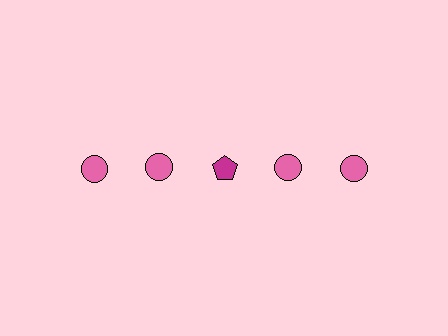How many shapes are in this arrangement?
There are 5 shapes arranged in a grid pattern.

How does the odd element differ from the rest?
It differs in both color (magenta instead of pink) and shape (pentagon instead of circle).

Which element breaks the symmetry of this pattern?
The magenta pentagon in the top row, center column breaks the symmetry. All other shapes are pink circles.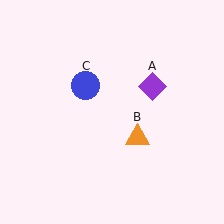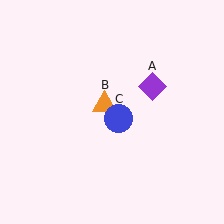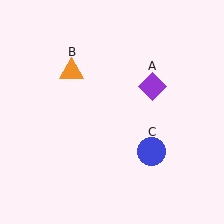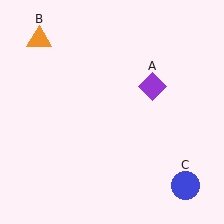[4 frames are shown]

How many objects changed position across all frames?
2 objects changed position: orange triangle (object B), blue circle (object C).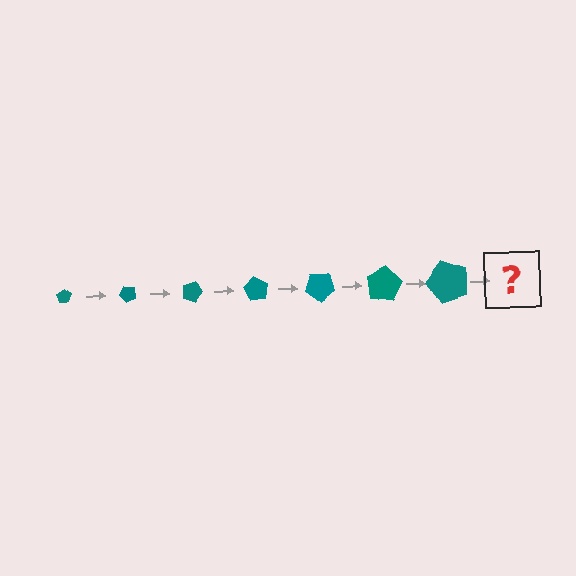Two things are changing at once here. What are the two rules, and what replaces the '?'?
The two rules are that the pentagon grows larger each step and it rotates 45 degrees each step. The '?' should be a pentagon, larger than the previous one and rotated 315 degrees from the start.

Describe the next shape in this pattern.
It should be a pentagon, larger than the previous one and rotated 315 degrees from the start.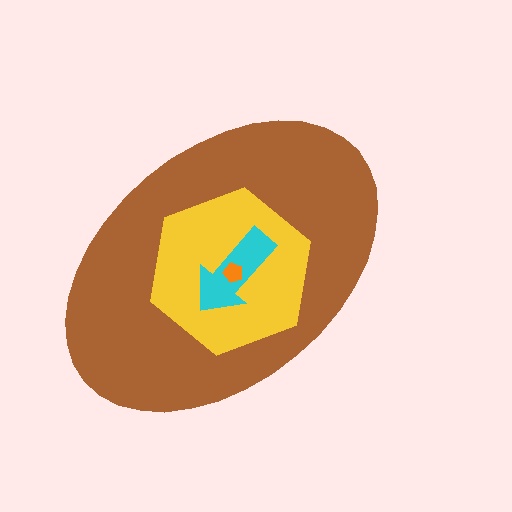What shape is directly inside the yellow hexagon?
The cyan arrow.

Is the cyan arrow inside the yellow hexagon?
Yes.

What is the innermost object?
The orange pentagon.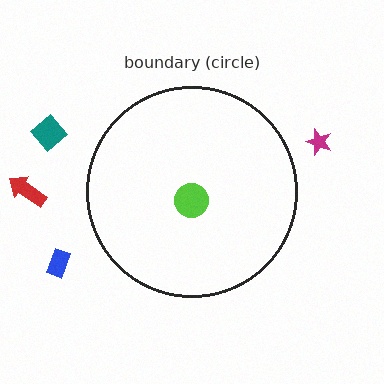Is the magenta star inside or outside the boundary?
Outside.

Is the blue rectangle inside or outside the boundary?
Outside.